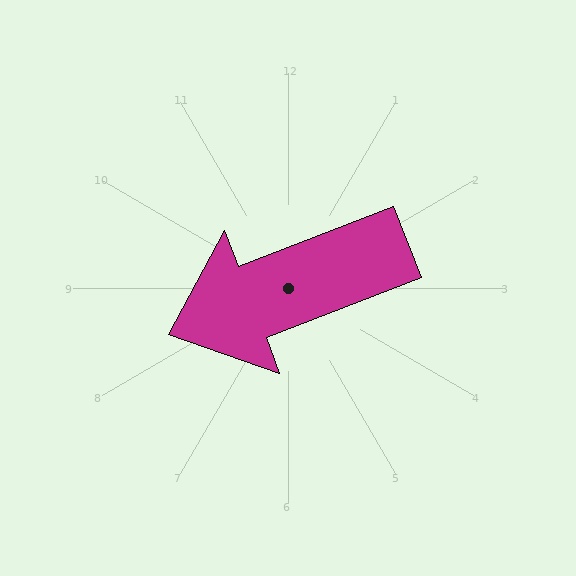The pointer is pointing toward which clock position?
Roughly 8 o'clock.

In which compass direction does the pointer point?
West.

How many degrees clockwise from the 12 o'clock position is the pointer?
Approximately 249 degrees.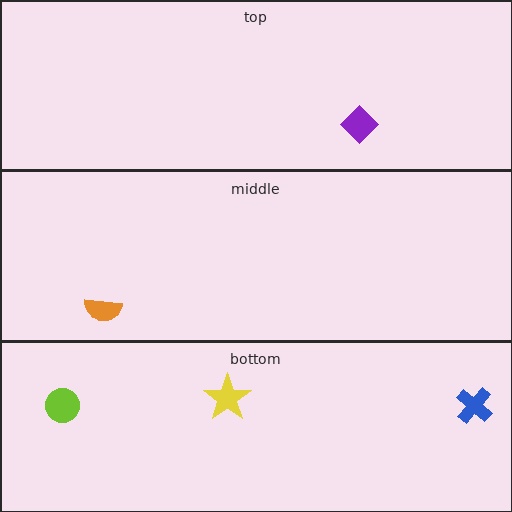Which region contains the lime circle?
The bottom region.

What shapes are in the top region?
The purple diamond.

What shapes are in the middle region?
The orange semicircle.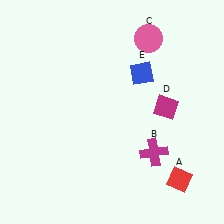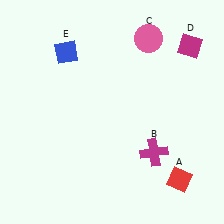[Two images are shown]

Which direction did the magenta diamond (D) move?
The magenta diamond (D) moved up.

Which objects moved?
The objects that moved are: the magenta diamond (D), the blue diamond (E).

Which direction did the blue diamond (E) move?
The blue diamond (E) moved left.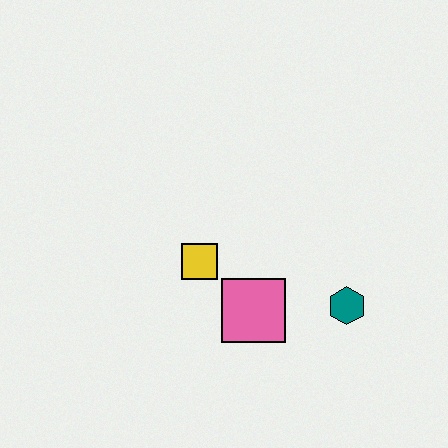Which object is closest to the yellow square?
The pink square is closest to the yellow square.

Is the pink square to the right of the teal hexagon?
No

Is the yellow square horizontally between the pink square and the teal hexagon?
No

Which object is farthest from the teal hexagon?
The yellow square is farthest from the teal hexagon.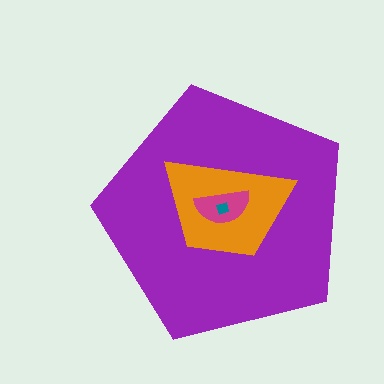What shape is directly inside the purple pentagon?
The orange trapezoid.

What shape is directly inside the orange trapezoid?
The magenta semicircle.